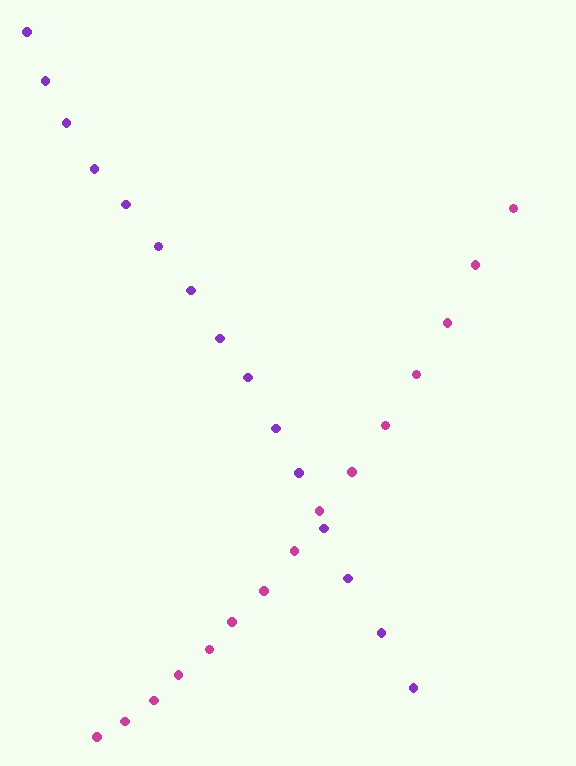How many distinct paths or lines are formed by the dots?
There are 2 distinct paths.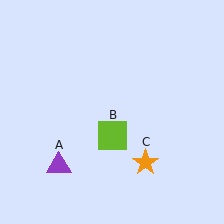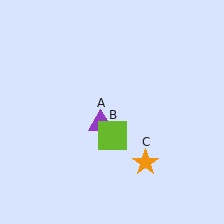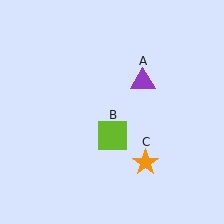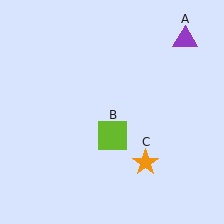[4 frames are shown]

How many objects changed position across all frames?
1 object changed position: purple triangle (object A).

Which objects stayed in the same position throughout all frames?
Lime square (object B) and orange star (object C) remained stationary.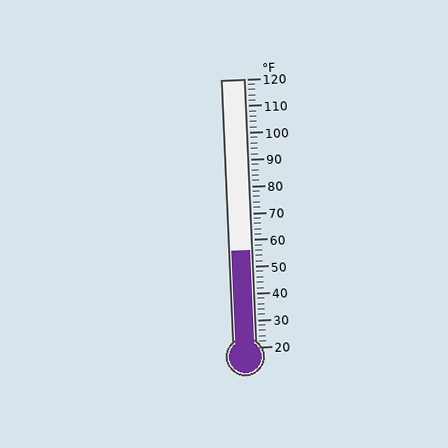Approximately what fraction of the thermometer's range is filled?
The thermometer is filled to approximately 35% of its range.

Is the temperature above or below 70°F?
The temperature is below 70°F.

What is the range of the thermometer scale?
The thermometer scale ranges from 20°F to 120°F.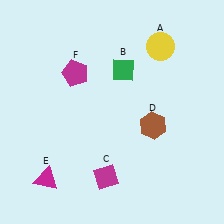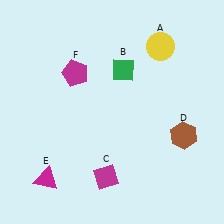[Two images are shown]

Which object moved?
The brown hexagon (D) moved right.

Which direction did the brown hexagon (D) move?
The brown hexagon (D) moved right.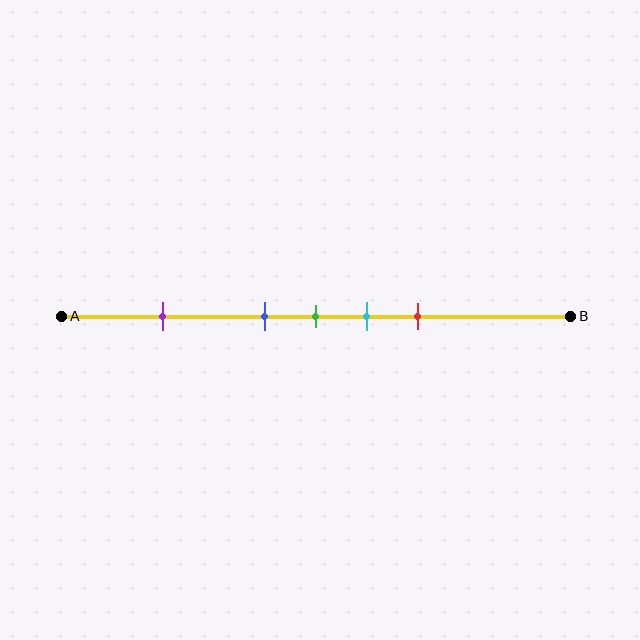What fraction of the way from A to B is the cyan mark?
The cyan mark is approximately 60% (0.6) of the way from A to B.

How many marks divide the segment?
There are 5 marks dividing the segment.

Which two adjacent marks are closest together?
The blue and green marks are the closest adjacent pair.